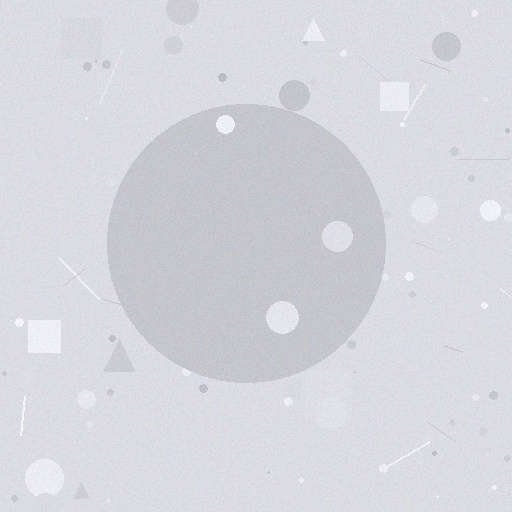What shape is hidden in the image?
A circle is hidden in the image.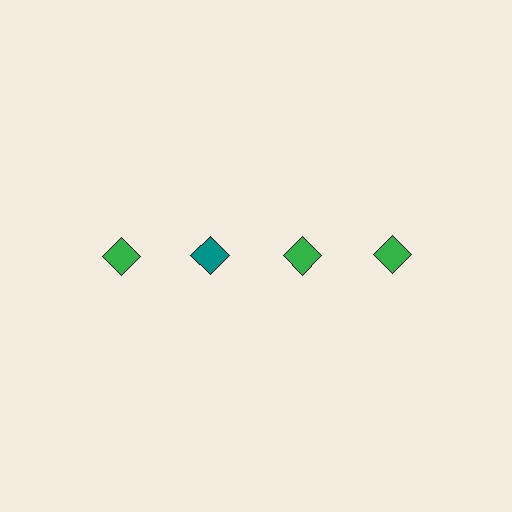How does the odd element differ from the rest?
It has a different color: teal instead of green.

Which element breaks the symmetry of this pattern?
The teal diamond in the top row, second from left column breaks the symmetry. All other shapes are green diamonds.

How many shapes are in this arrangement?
There are 4 shapes arranged in a grid pattern.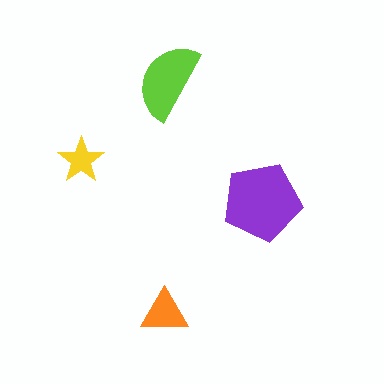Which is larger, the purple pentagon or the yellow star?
The purple pentagon.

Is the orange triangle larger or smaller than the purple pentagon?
Smaller.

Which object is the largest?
The purple pentagon.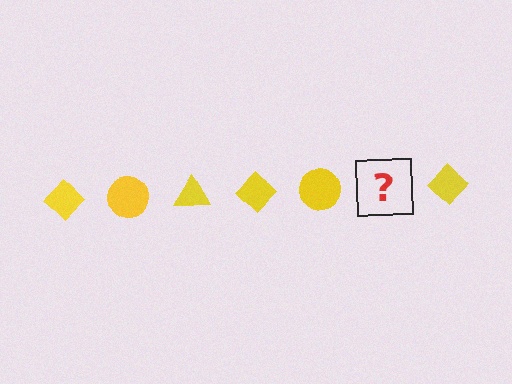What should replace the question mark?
The question mark should be replaced with a yellow triangle.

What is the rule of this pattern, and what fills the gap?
The rule is that the pattern cycles through diamond, circle, triangle shapes in yellow. The gap should be filled with a yellow triangle.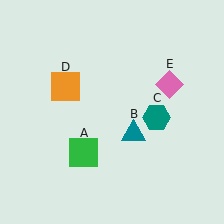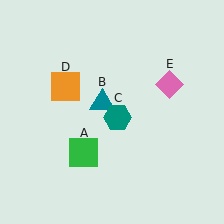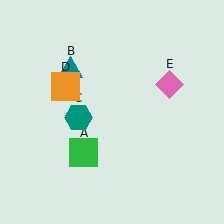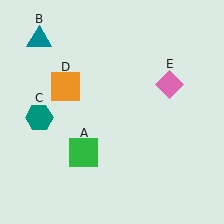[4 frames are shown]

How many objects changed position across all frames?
2 objects changed position: teal triangle (object B), teal hexagon (object C).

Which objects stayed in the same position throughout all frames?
Green square (object A) and orange square (object D) and pink diamond (object E) remained stationary.